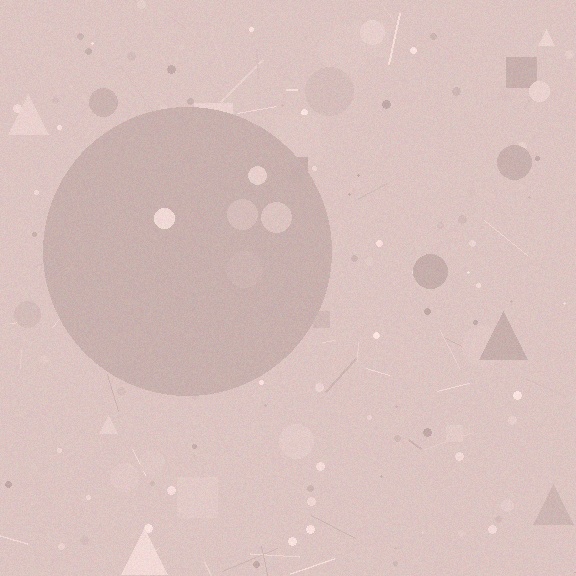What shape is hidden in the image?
A circle is hidden in the image.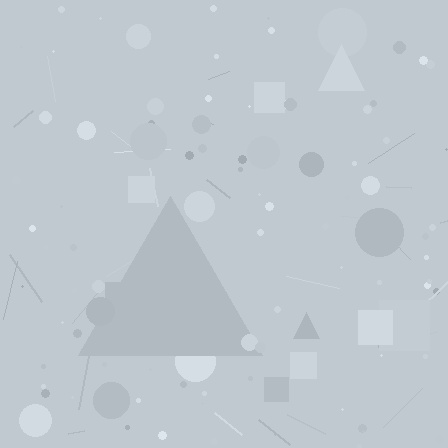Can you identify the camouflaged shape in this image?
The camouflaged shape is a triangle.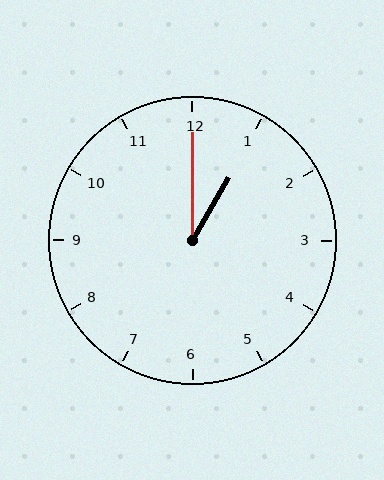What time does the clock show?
1:00.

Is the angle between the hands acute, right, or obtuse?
It is acute.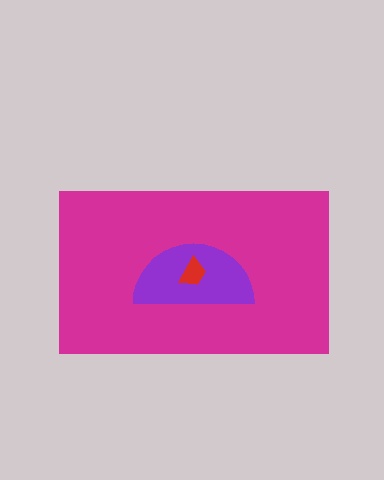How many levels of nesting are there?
3.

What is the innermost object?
The red trapezoid.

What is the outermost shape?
The magenta rectangle.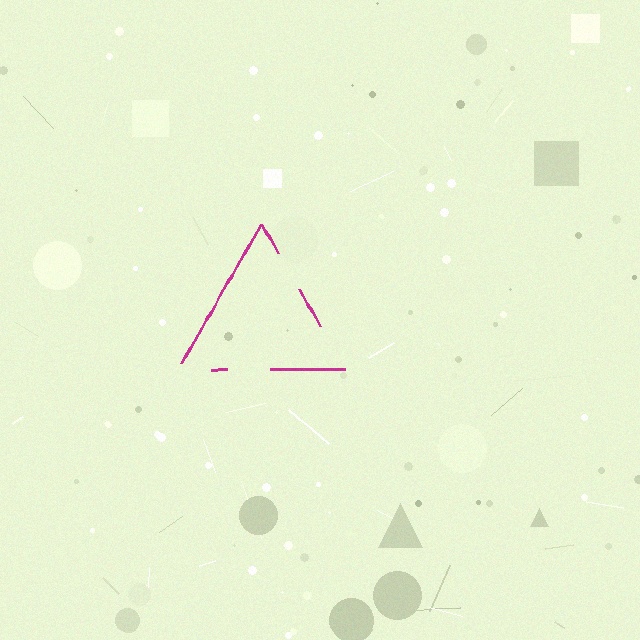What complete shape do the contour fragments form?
The contour fragments form a triangle.